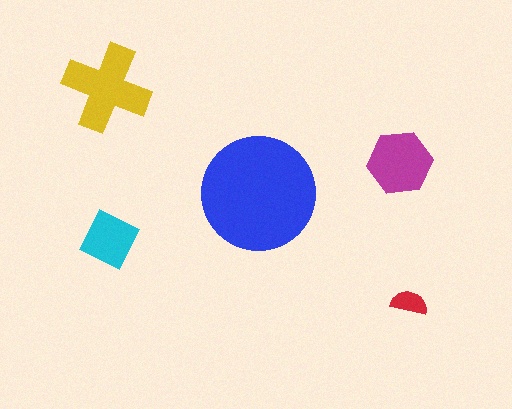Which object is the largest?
The blue circle.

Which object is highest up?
The yellow cross is topmost.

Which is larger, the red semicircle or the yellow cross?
The yellow cross.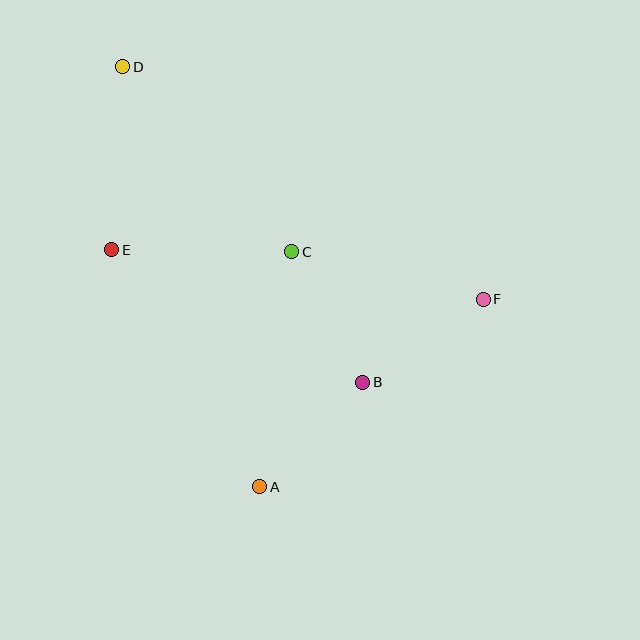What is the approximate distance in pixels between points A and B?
The distance between A and B is approximately 147 pixels.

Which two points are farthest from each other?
Points A and D are farthest from each other.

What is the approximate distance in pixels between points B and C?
The distance between B and C is approximately 148 pixels.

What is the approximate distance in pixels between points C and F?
The distance between C and F is approximately 197 pixels.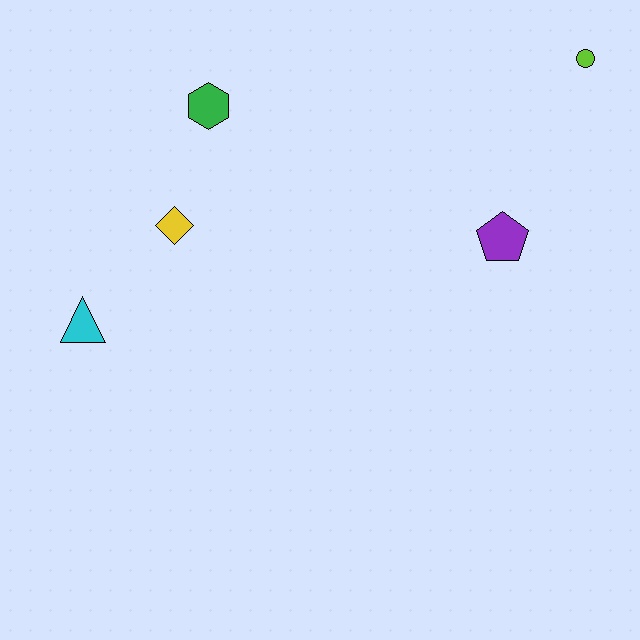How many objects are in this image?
There are 5 objects.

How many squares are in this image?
There are no squares.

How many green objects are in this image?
There is 1 green object.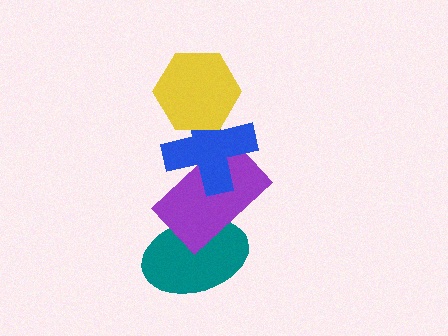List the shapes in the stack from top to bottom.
From top to bottom: the yellow hexagon, the blue cross, the purple rectangle, the teal ellipse.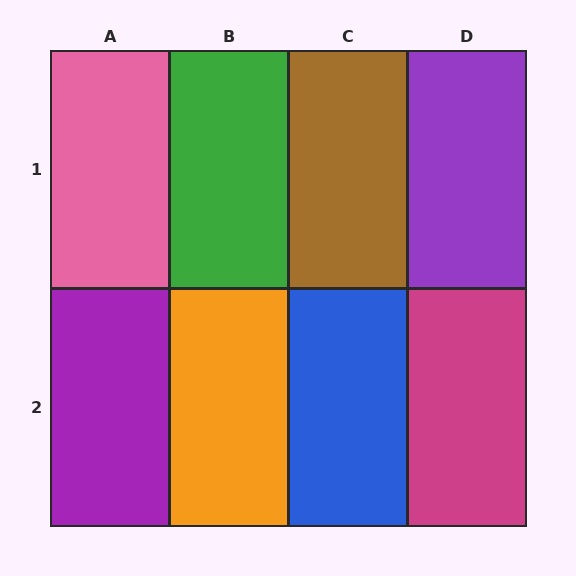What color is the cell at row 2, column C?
Blue.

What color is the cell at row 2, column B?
Orange.